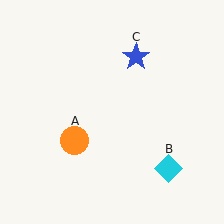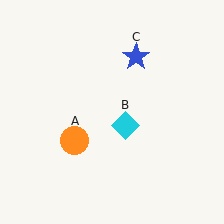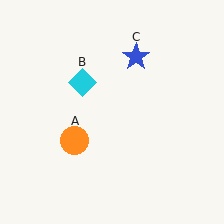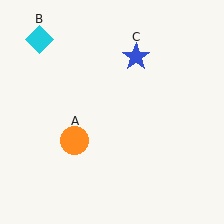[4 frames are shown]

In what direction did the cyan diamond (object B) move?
The cyan diamond (object B) moved up and to the left.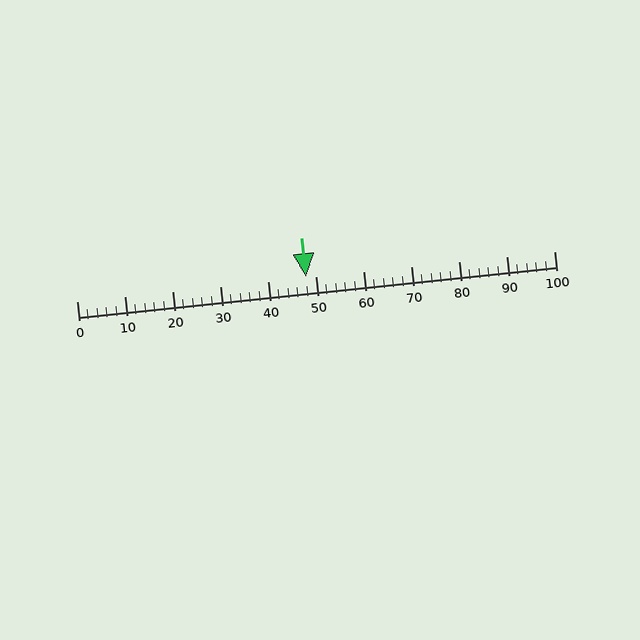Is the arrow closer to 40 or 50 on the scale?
The arrow is closer to 50.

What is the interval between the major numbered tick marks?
The major tick marks are spaced 10 units apart.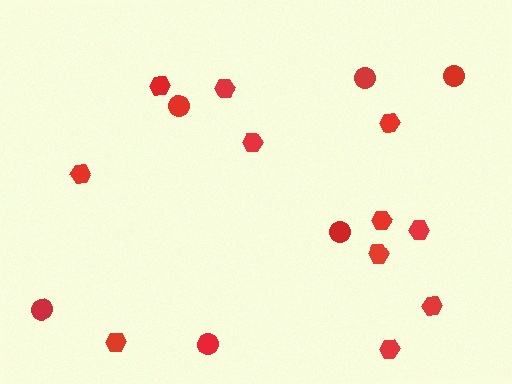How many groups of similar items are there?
There are 2 groups: one group of hexagons (11) and one group of circles (6).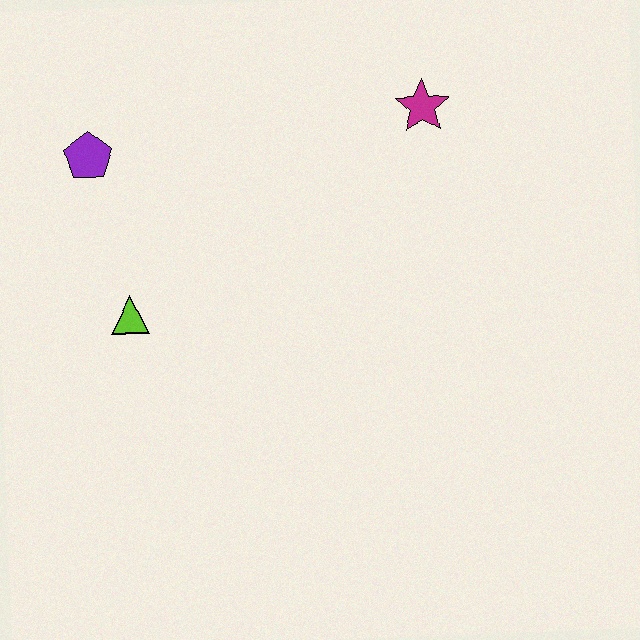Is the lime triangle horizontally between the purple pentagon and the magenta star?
Yes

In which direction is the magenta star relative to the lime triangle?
The magenta star is to the right of the lime triangle.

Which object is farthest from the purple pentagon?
The magenta star is farthest from the purple pentagon.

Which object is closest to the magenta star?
The purple pentagon is closest to the magenta star.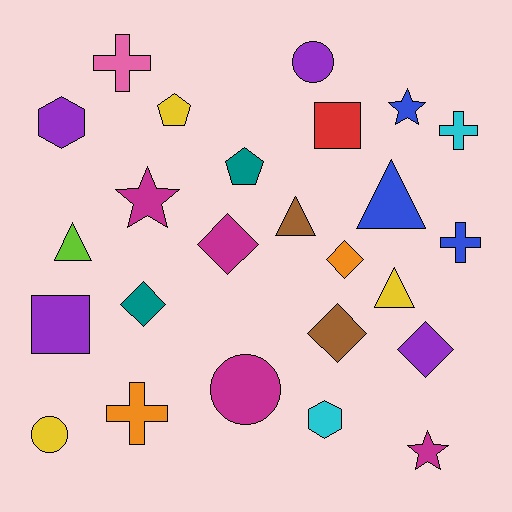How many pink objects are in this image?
There is 1 pink object.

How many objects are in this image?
There are 25 objects.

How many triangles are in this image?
There are 4 triangles.